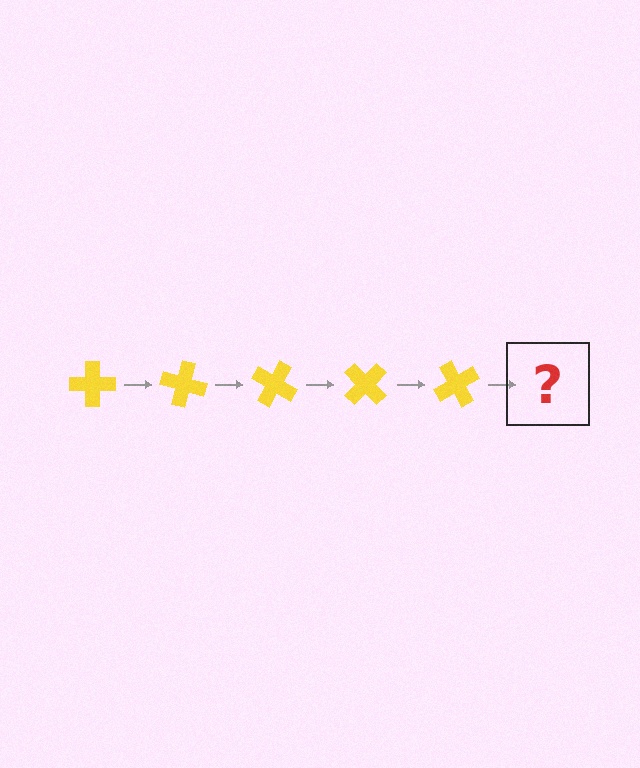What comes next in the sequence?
The next element should be a yellow cross rotated 75 degrees.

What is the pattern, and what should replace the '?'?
The pattern is that the cross rotates 15 degrees each step. The '?' should be a yellow cross rotated 75 degrees.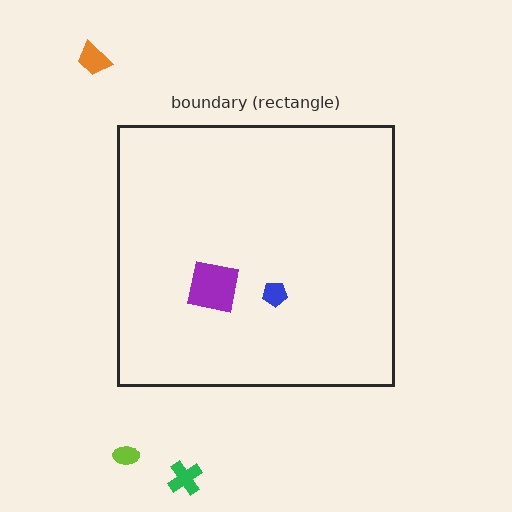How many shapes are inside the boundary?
2 inside, 3 outside.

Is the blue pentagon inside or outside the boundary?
Inside.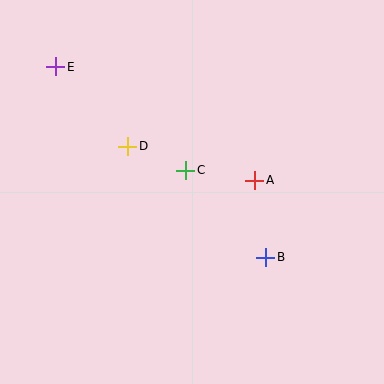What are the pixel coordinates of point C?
Point C is at (186, 170).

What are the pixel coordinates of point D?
Point D is at (128, 146).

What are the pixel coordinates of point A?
Point A is at (255, 180).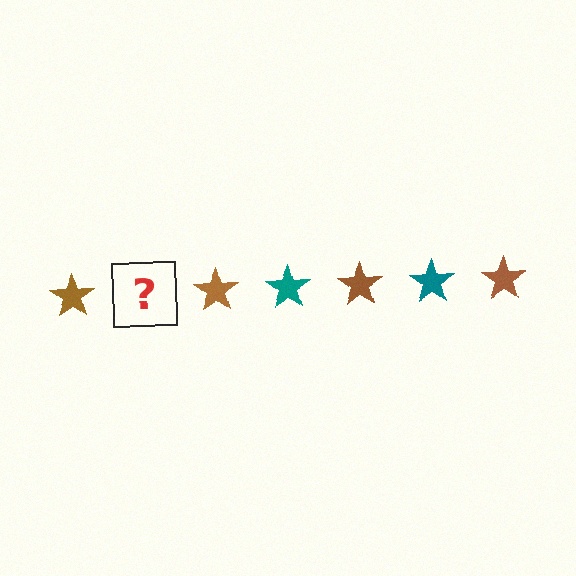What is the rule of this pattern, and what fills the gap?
The rule is that the pattern cycles through brown, teal stars. The gap should be filled with a teal star.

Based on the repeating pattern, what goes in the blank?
The blank should be a teal star.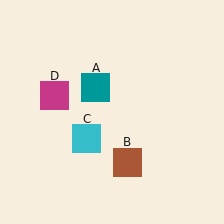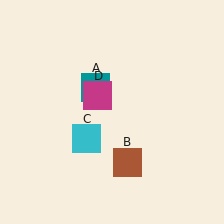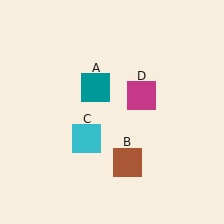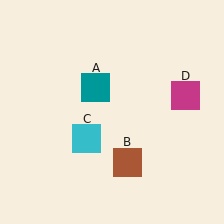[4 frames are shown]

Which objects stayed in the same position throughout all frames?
Teal square (object A) and brown square (object B) and cyan square (object C) remained stationary.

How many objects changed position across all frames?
1 object changed position: magenta square (object D).